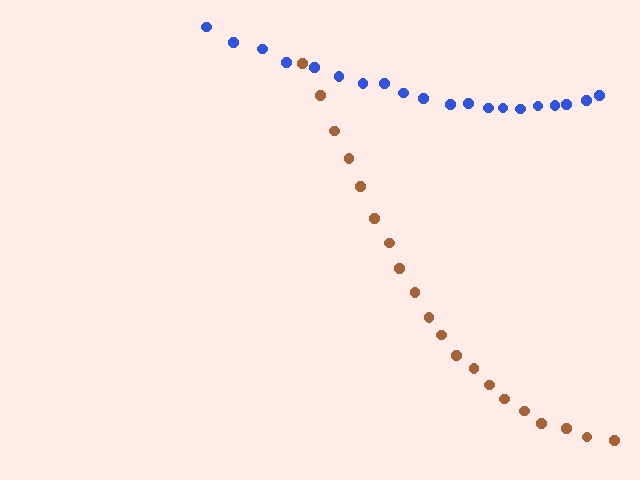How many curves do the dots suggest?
There are 2 distinct paths.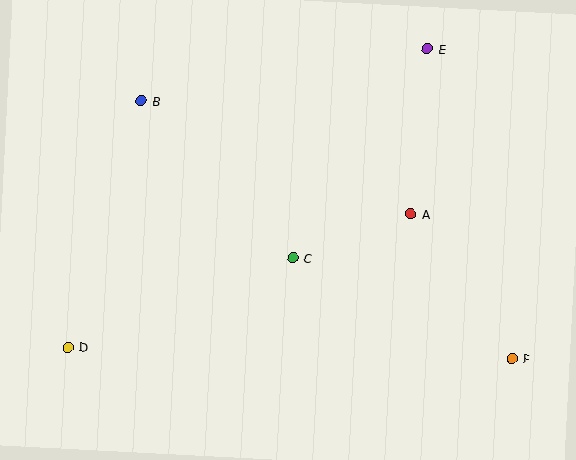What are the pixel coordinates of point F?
Point F is at (512, 359).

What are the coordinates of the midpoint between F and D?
The midpoint between F and D is at (290, 353).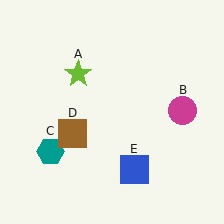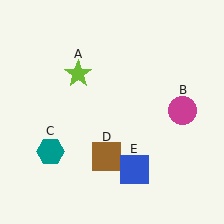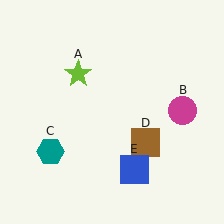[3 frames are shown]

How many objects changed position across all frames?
1 object changed position: brown square (object D).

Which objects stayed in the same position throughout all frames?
Lime star (object A) and magenta circle (object B) and teal hexagon (object C) and blue square (object E) remained stationary.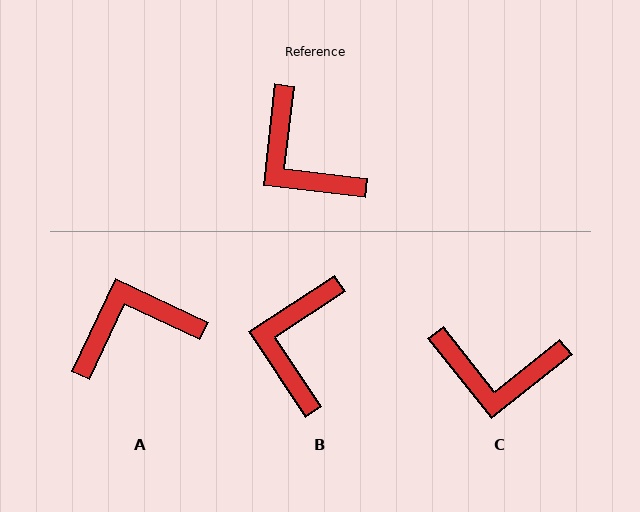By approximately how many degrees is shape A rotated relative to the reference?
Approximately 109 degrees clockwise.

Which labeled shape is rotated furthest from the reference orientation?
A, about 109 degrees away.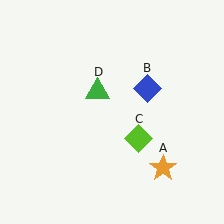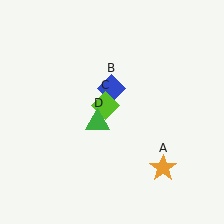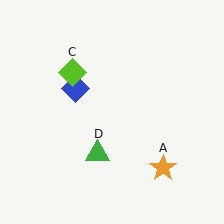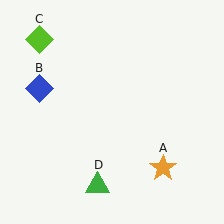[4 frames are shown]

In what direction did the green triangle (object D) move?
The green triangle (object D) moved down.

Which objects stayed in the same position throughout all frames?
Orange star (object A) remained stationary.